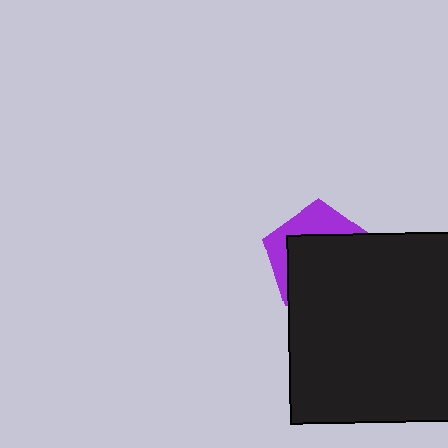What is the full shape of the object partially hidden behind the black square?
The partially hidden object is a purple pentagon.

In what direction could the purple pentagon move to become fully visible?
The purple pentagon could move up. That would shift it out from behind the black square entirely.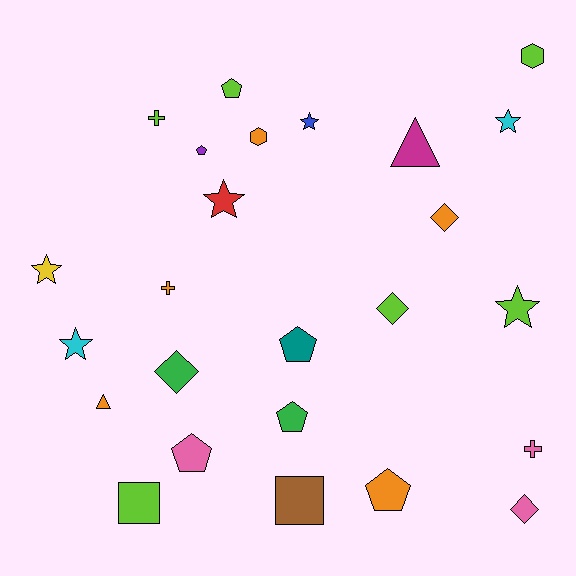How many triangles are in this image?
There are 2 triangles.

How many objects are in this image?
There are 25 objects.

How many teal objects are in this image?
There is 1 teal object.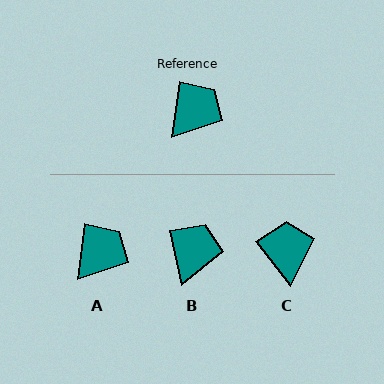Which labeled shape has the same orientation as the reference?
A.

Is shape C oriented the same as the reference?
No, it is off by about 45 degrees.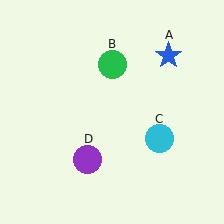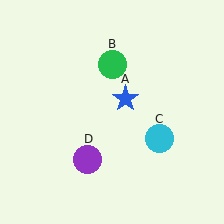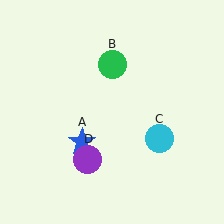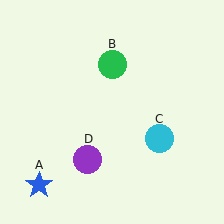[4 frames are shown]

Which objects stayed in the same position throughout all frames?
Green circle (object B) and cyan circle (object C) and purple circle (object D) remained stationary.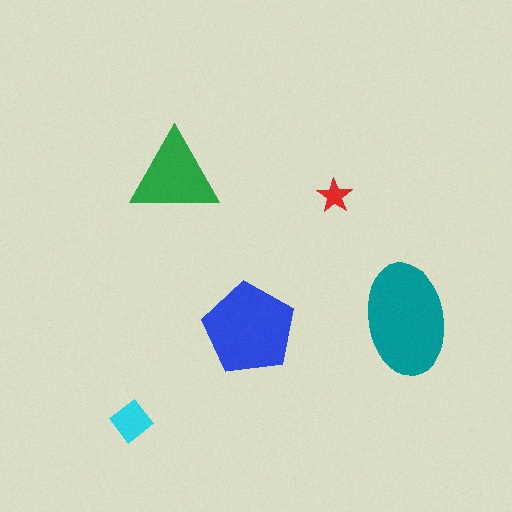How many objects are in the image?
There are 5 objects in the image.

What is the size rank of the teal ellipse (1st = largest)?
1st.